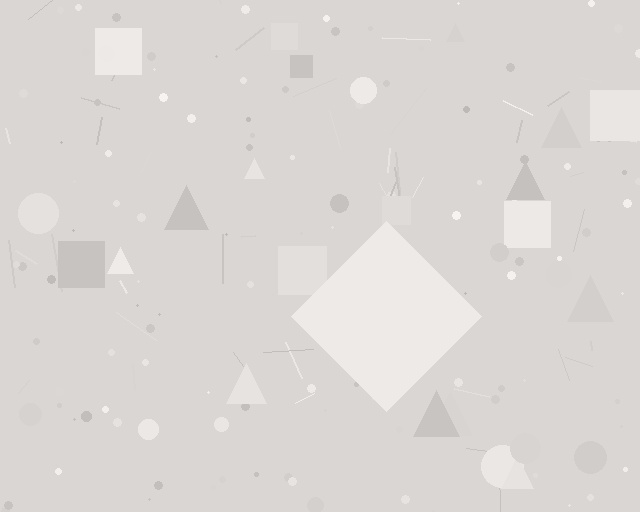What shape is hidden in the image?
A diamond is hidden in the image.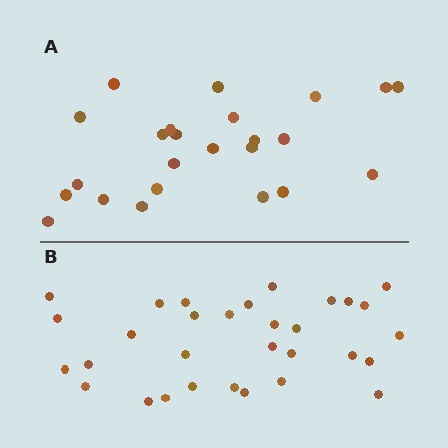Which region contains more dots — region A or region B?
Region B (the bottom region) has more dots.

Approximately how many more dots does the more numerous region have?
Region B has roughly 8 or so more dots than region A.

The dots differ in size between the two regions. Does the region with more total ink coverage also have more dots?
No. Region A has more total ink coverage because its dots are larger, but region B actually contains more individual dots. Total area can be misleading — the number of items is what matters here.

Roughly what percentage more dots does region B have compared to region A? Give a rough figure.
About 30% more.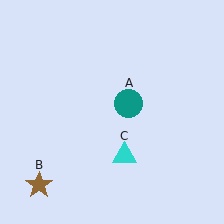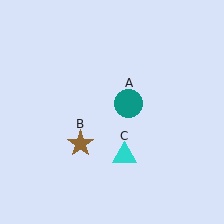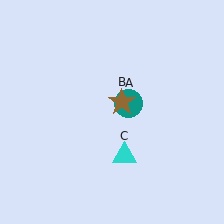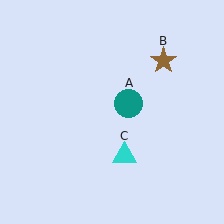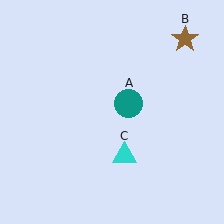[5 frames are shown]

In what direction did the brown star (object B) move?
The brown star (object B) moved up and to the right.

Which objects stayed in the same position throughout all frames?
Teal circle (object A) and cyan triangle (object C) remained stationary.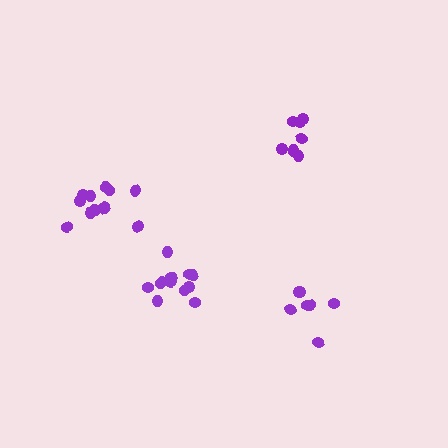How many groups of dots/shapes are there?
There are 4 groups.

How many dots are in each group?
Group 1: 7 dots, Group 2: 8 dots, Group 3: 12 dots, Group 4: 12 dots (39 total).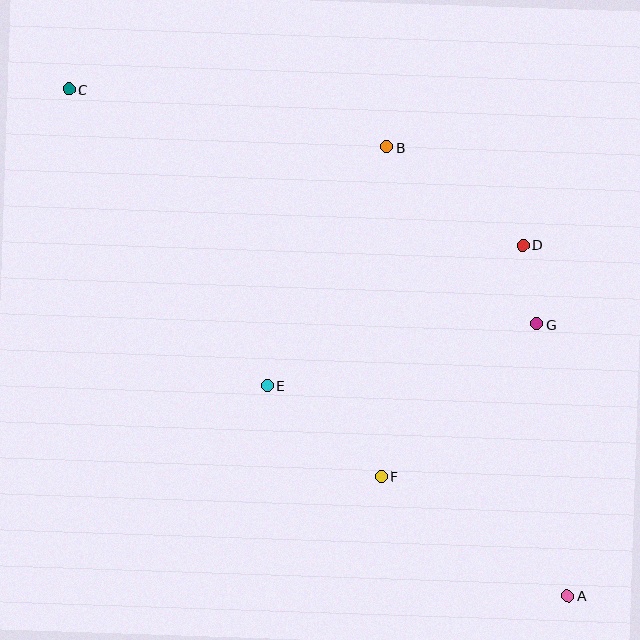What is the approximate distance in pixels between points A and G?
The distance between A and G is approximately 274 pixels.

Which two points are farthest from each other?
Points A and C are farthest from each other.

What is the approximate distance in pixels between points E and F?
The distance between E and F is approximately 146 pixels.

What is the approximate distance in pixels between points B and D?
The distance between B and D is approximately 168 pixels.